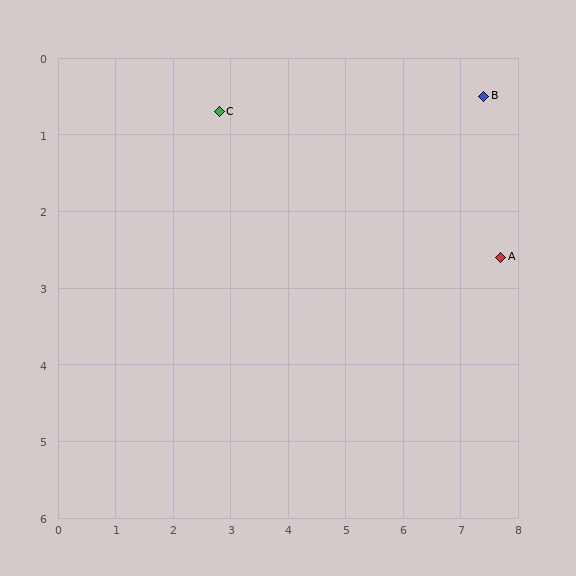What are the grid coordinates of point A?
Point A is at approximately (7.7, 2.6).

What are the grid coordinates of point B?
Point B is at approximately (7.4, 0.5).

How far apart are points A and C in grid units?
Points A and C are about 5.3 grid units apart.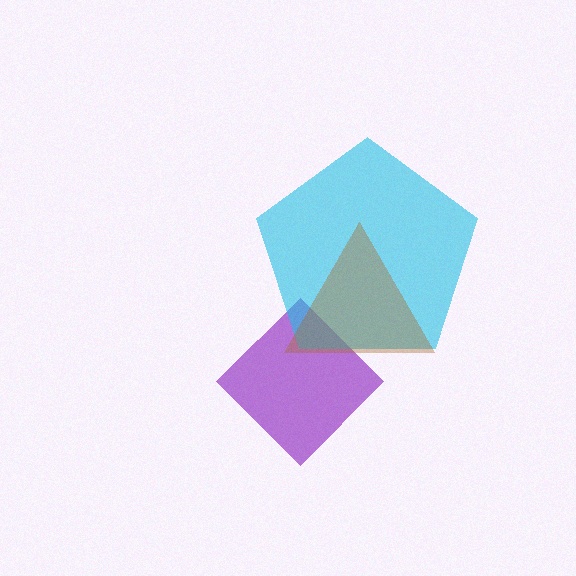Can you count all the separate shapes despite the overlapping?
Yes, there are 3 separate shapes.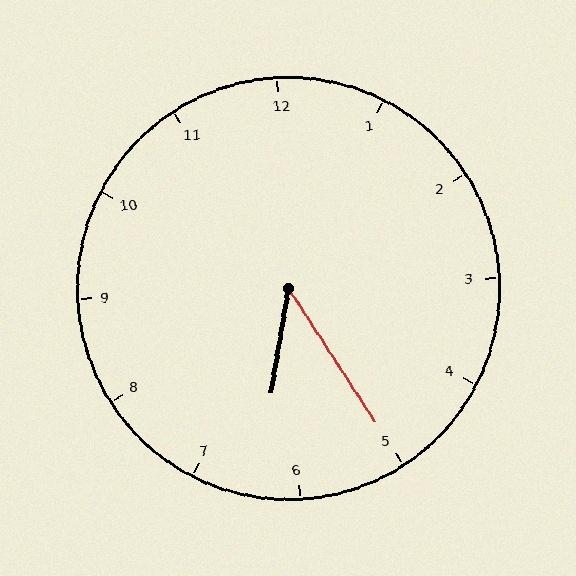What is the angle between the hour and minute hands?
Approximately 42 degrees.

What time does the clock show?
6:25.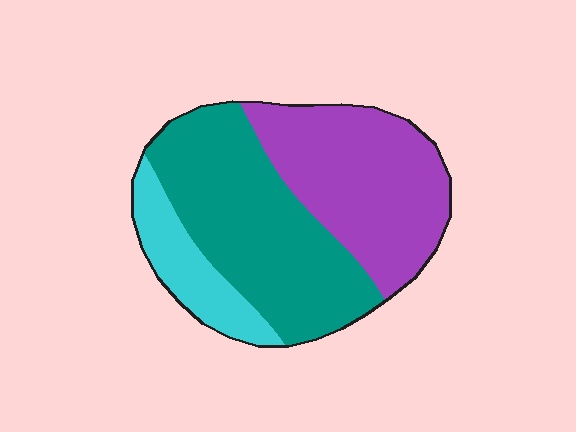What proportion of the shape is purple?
Purple takes up about two fifths (2/5) of the shape.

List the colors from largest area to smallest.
From largest to smallest: teal, purple, cyan.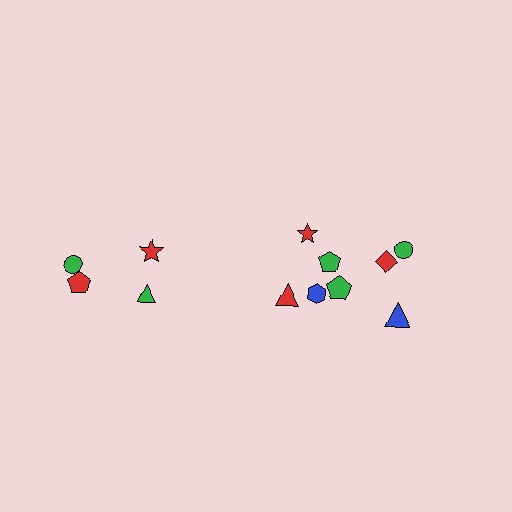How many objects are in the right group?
There are 8 objects.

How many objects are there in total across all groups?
There are 12 objects.